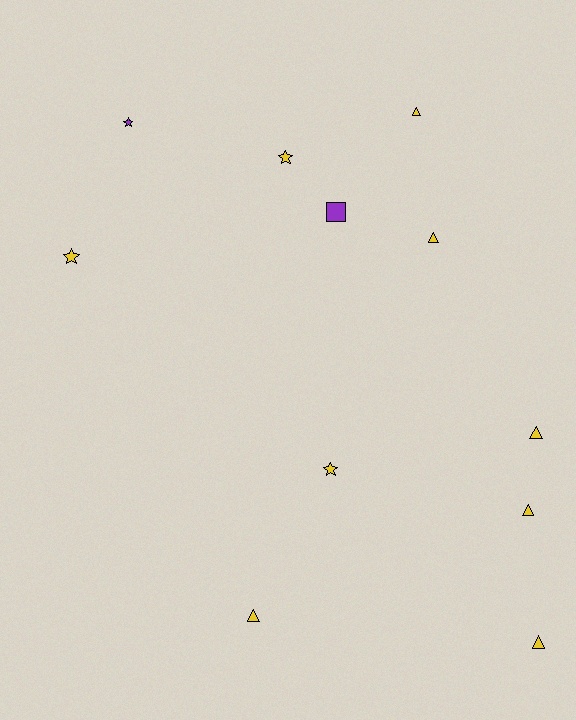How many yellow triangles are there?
There are 6 yellow triangles.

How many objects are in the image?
There are 11 objects.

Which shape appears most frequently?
Triangle, with 6 objects.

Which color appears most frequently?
Yellow, with 9 objects.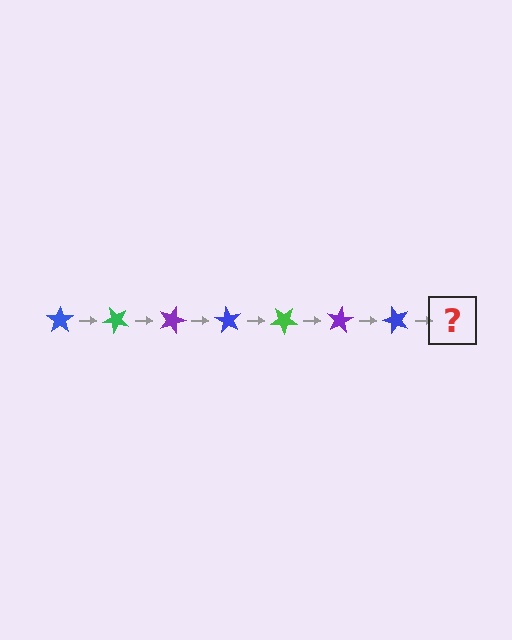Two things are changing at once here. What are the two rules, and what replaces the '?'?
The two rules are that it rotates 45 degrees each step and the color cycles through blue, green, and purple. The '?' should be a green star, rotated 315 degrees from the start.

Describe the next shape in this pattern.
It should be a green star, rotated 315 degrees from the start.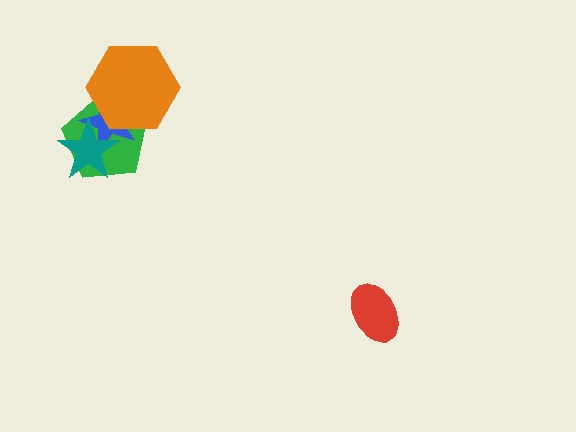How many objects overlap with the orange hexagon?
2 objects overlap with the orange hexagon.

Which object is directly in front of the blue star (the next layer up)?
The orange hexagon is directly in front of the blue star.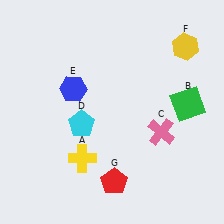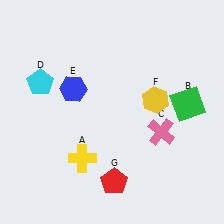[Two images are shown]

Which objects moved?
The objects that moved are: the cyan pentagon (D), the yellow hexagon (F).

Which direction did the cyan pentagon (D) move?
The cyan pentagon (D) moved left.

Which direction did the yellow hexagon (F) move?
The yellow hexagon (F) moved down.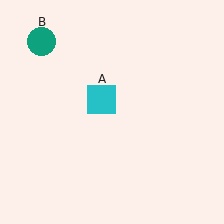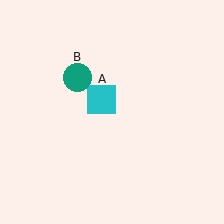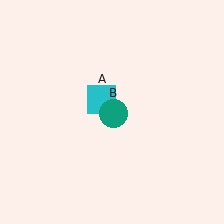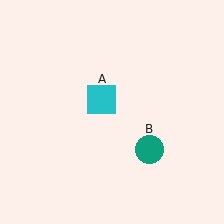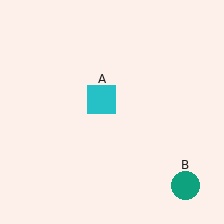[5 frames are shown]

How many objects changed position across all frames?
1 object changed position: teal circle (object B).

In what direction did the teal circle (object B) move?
The teal circle (object B) moved down and to the right.